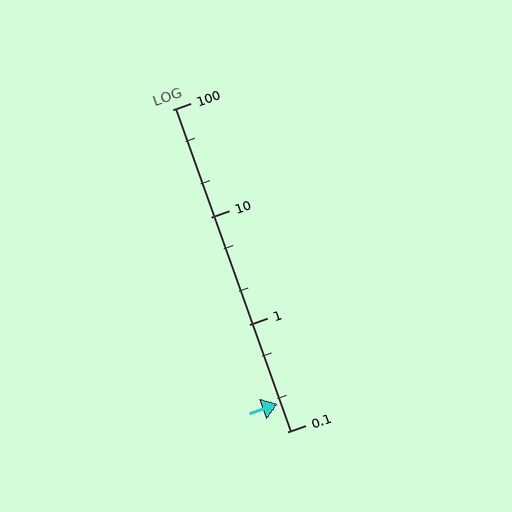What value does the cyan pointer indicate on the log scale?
The pointer indicates approximately 0.18.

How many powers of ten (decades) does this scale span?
The scale spans 3 decades, from 0.1 to 100.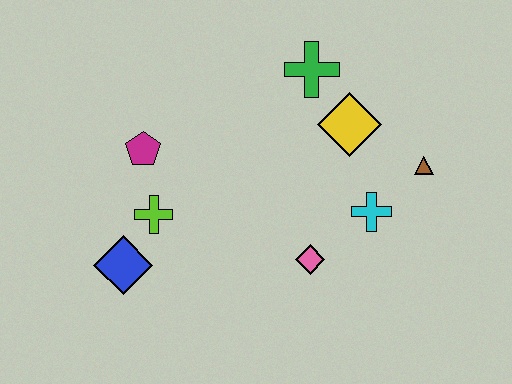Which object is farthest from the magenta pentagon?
The brown triangle is farthest from the magenta pentagon.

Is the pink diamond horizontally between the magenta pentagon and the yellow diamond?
Yes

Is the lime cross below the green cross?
Yes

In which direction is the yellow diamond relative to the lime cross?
The yellow diamond is to the right of the lime cross.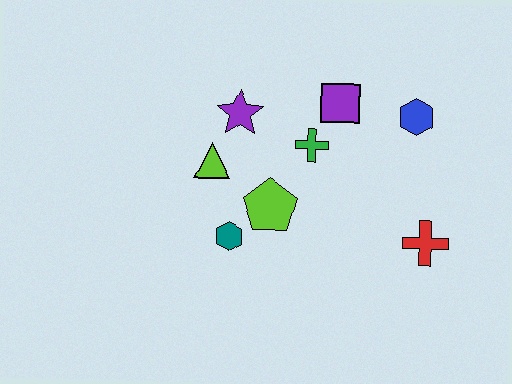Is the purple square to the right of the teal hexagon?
Yes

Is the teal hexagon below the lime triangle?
Yes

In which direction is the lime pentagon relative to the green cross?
The lime pentagon is below the green cross.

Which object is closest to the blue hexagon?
The purple square is closest to the blue hexagon.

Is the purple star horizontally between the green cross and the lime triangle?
Yes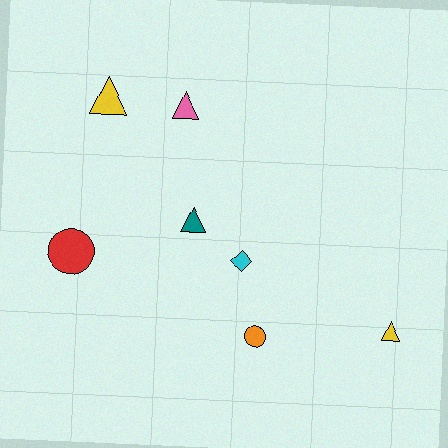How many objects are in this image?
There are 7 objects.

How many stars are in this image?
There are no stars.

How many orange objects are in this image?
There is 1 orange object.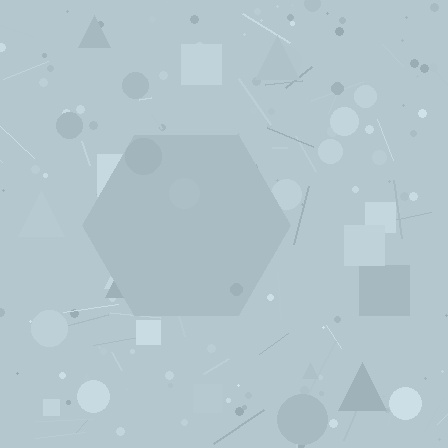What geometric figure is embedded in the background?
A hexagon is embedded in the background.